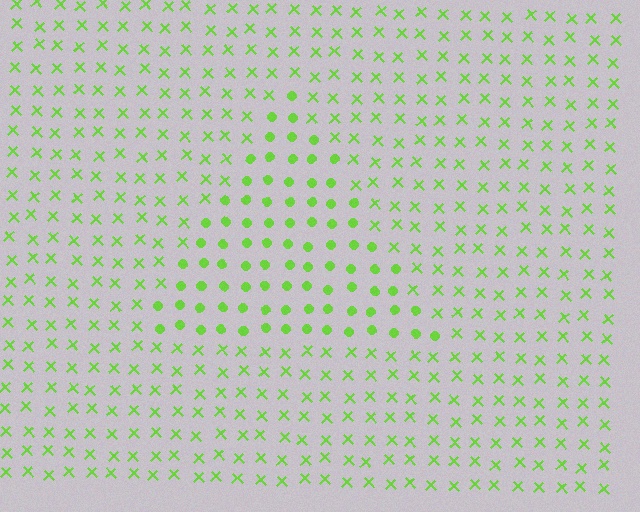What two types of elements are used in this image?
The image uses circles inside the triangle region and X marks outside it.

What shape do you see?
I see a triangle.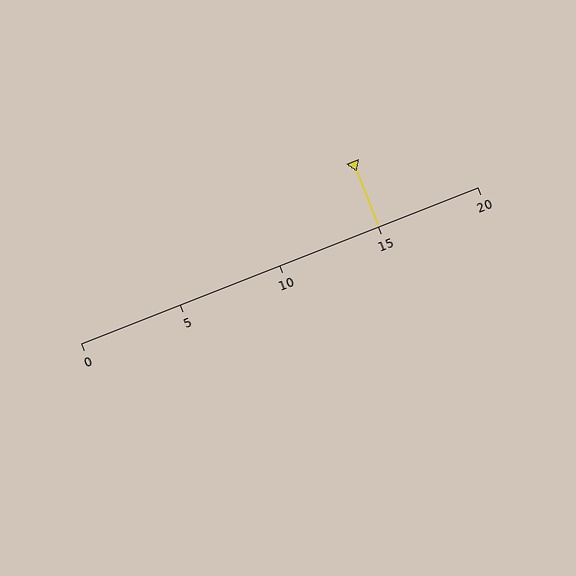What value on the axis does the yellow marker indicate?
The marker indicates approximately 15.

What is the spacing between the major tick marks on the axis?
The major ticks are spaced 5 apart.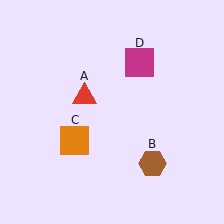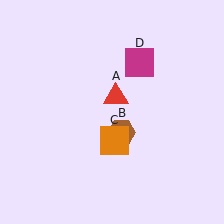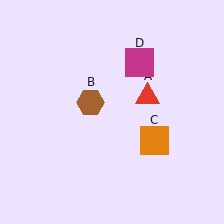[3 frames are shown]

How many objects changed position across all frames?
3 objects changed position: red triangle (object A), brown hexagon (object B), orange square (object C).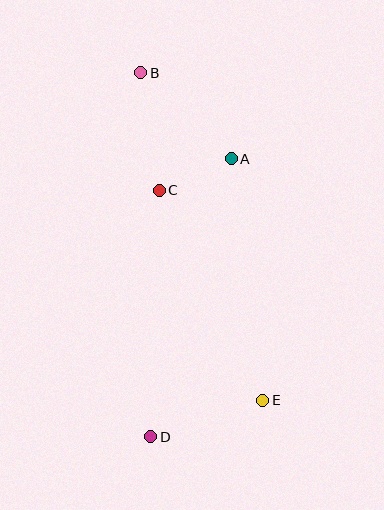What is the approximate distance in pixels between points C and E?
The distance between C and E is approximately 234 pixels.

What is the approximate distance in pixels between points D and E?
The distance between D and E is approximately 118 pixels.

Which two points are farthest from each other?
Points B and D are farthest from each other.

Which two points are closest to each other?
Points A and C are closest to each other.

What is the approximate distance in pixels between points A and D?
The distance between A and D is approximately 289 pixels.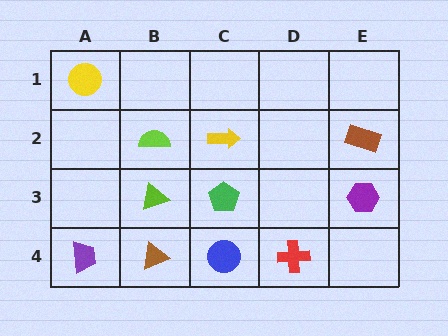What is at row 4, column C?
A blue circle.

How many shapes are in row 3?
3 shapes.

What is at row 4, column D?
A red cross.